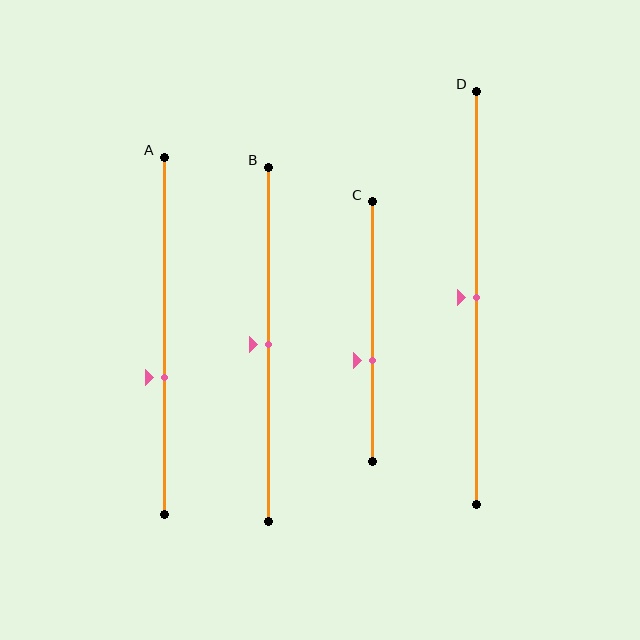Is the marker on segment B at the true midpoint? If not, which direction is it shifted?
Yes, the marker on segment B is at the true midpoint.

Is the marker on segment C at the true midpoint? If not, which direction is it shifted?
No, the marker on segment C is shifted downward by about 11% of the segment length.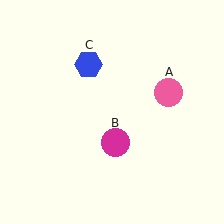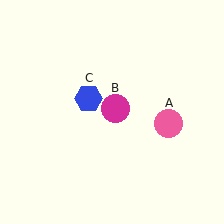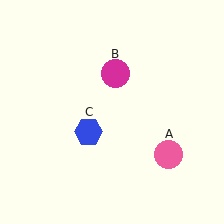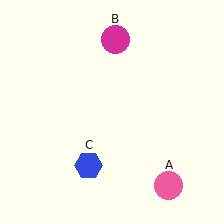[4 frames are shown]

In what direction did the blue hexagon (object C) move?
The blue hexagon (object C) moved down.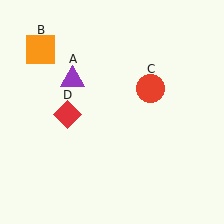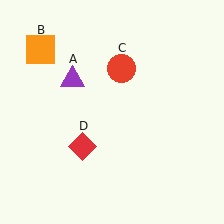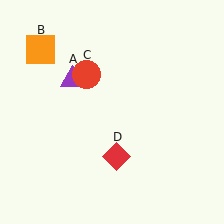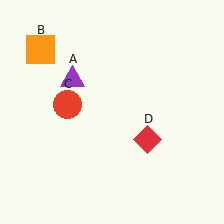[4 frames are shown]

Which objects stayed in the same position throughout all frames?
Purple triangle (object A) and orange square (object B) remained stationary.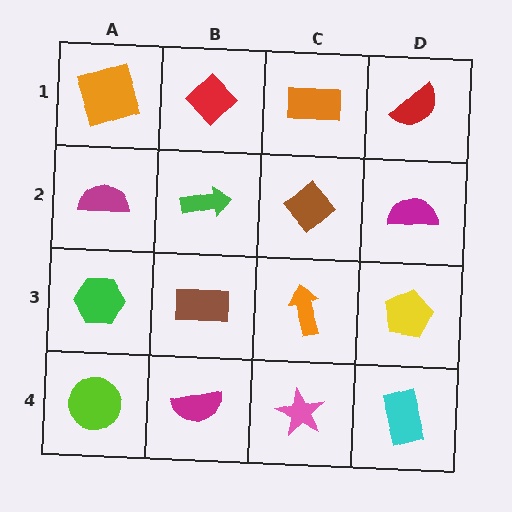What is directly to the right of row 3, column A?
A brown rectangle.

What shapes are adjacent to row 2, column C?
An orange rectangle (row 1, column C), an orange arrow (row 3, column C), a green arrow (row 2, column B), a magenta semicircle (row 2, column D).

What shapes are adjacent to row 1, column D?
A magenta semicircle (row 2, column D), an orange rectangle (row 1, column C).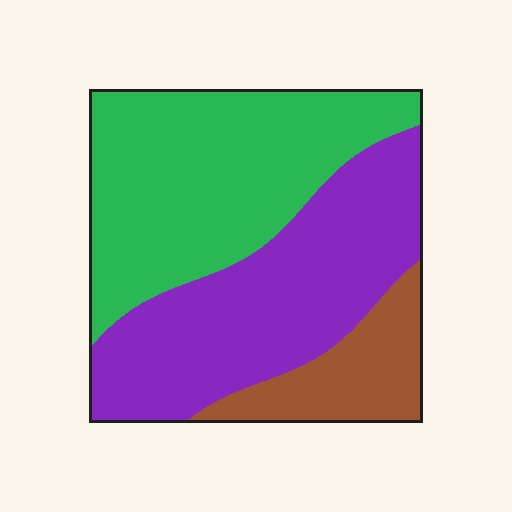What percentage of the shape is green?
Green covers roughly 45% of the shape.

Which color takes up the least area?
Brown, at roughly 15%.